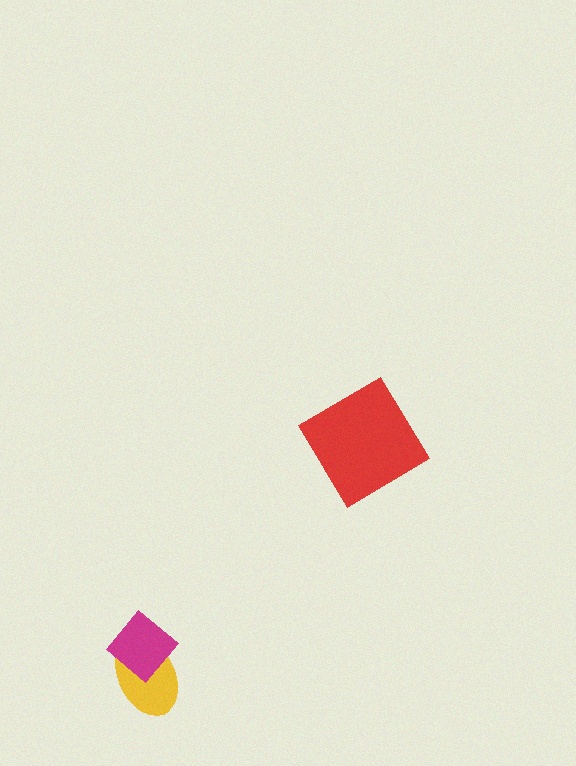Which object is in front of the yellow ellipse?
The magenta diamond is in front of the yellow ellipse.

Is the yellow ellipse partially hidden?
Yes, it is partially covered by another shape.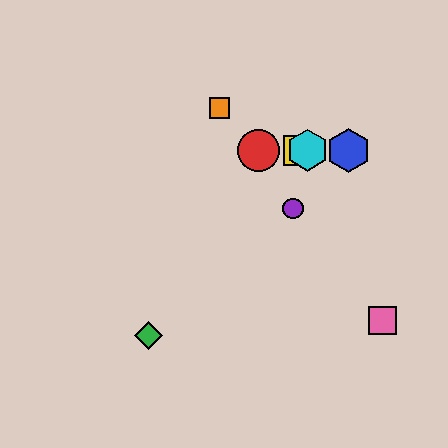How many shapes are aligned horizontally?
4 shapes (the red circle, the blue hexagon, the yellow square, the cyan hexagon) are aligned horizontally.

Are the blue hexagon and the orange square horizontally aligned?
No, the blue hexagon is at y≈150 and the orange square is at y≈108.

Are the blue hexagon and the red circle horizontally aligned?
Yes, both are at y≈150.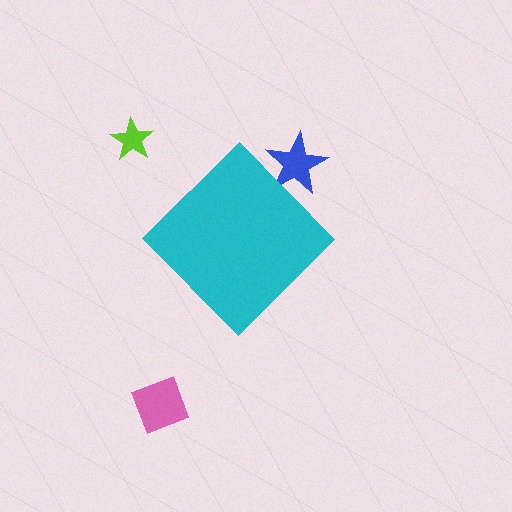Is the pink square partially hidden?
No, the pink square is fully visible.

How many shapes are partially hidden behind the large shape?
1 shape is partially hidden.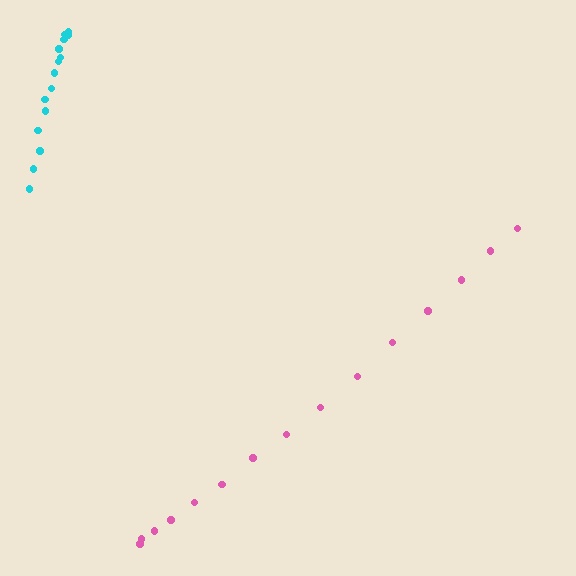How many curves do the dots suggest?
There are 2 distinct paths.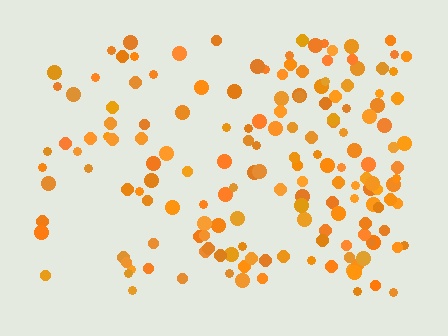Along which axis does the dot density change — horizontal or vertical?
Horizontal.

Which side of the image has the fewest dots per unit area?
The left.